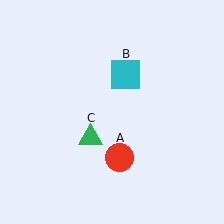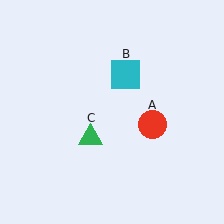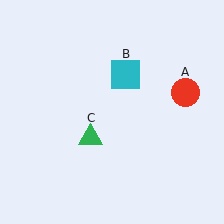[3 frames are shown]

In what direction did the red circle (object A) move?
The red circle (object A) moved up and to the right.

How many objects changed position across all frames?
1 object changed position: red circle (object A).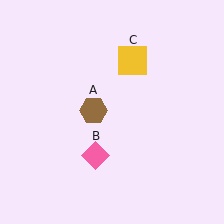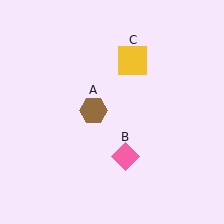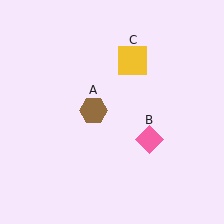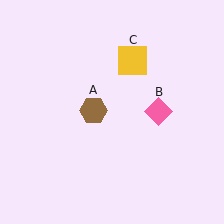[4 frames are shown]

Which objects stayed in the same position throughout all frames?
Brown hexagon (object A) and yellow square (object C) remained stationary.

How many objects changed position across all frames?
1 object changed position: pink diamond (object B).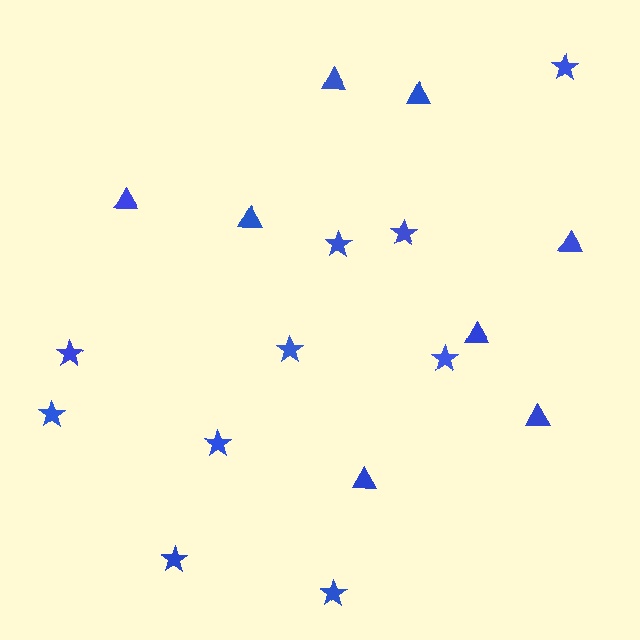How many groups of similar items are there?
There are 2 groups: one group of triangles (8) and one group of stars (10).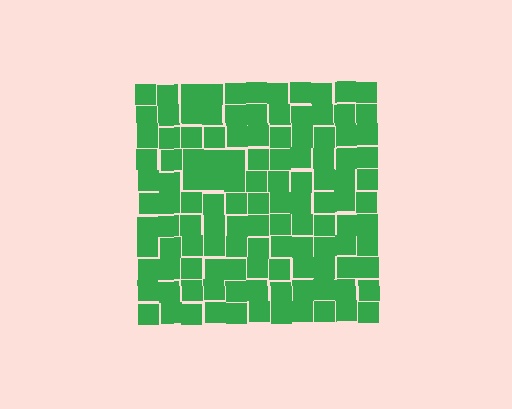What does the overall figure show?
The overall figure shows a square.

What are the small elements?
The small elements are squares.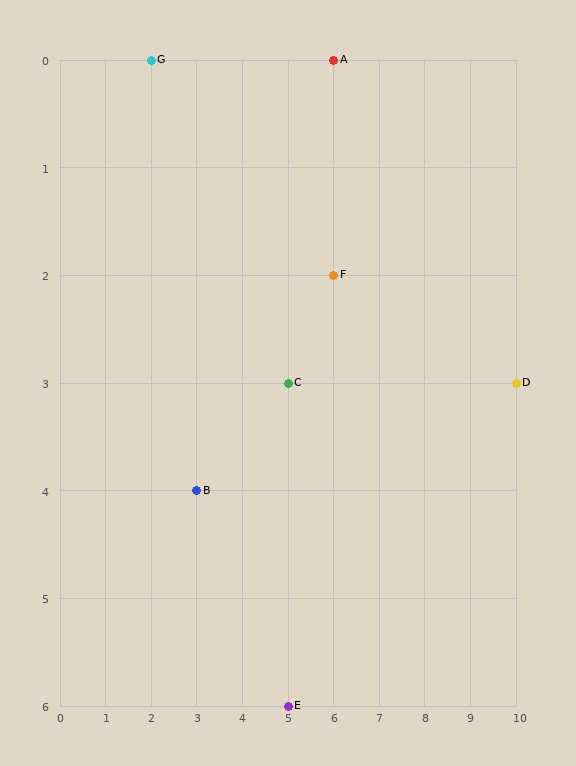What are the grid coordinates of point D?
Point D is at grid coordinates (10, 3).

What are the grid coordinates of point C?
Point C is at grid coordinates (5, 3).